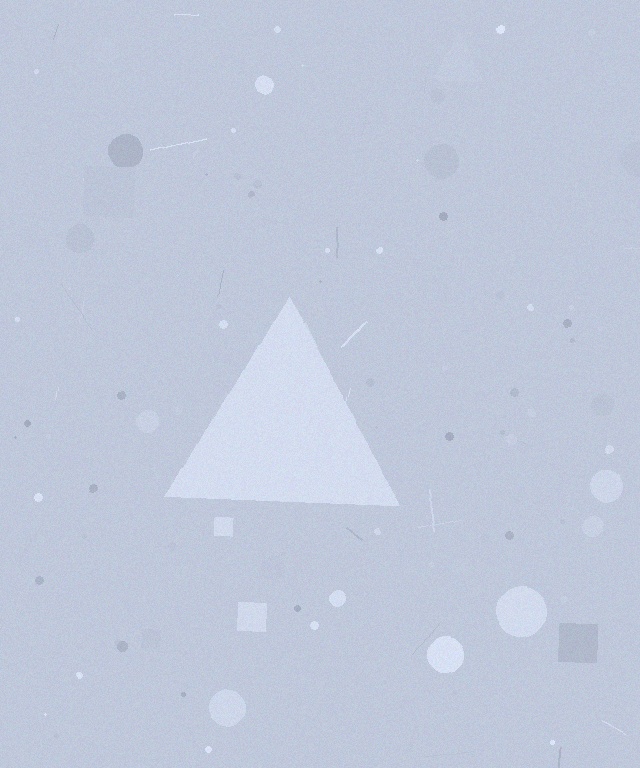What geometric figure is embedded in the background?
A triangle is embedded in the background.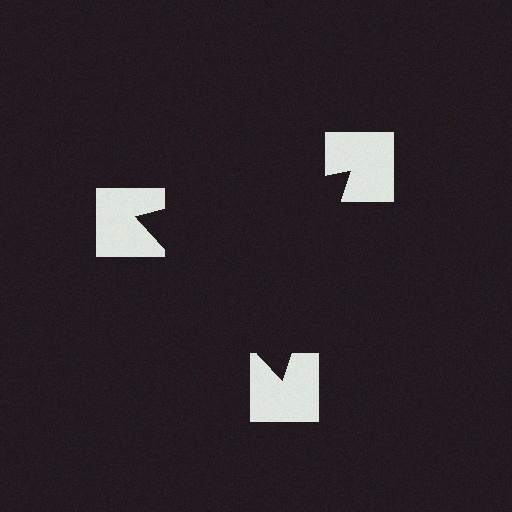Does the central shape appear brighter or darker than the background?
It typically appears slightly darker than the background, even though no actual brightness change is drawn.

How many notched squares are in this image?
There are 3 — one at each vertex of the illusory triangle.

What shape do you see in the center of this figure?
An illusory triangle — its edges are inferred from the aligned wedge cuts in the notched squares, not physically drawn.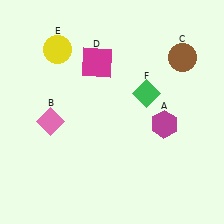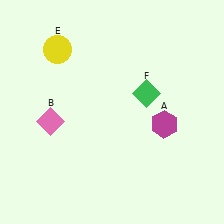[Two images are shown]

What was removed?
The magenta square (D), the brown circle (C) were removed in Image 2.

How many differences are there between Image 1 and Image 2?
There are 2 differences between the two images.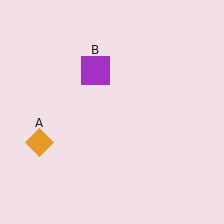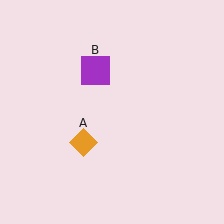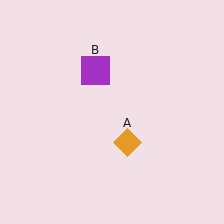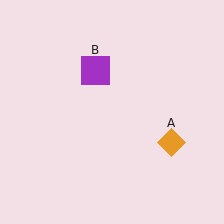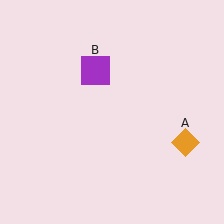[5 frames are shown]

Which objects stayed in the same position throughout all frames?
Purple square (object B) remained stationary.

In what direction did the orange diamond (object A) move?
The orange diamond (object A) moved right.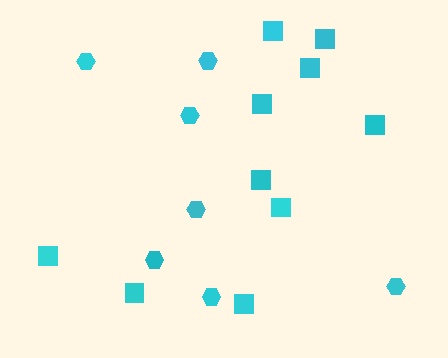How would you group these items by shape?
There are 2 groups: one group of squares (10) and one group of hexagons (7).